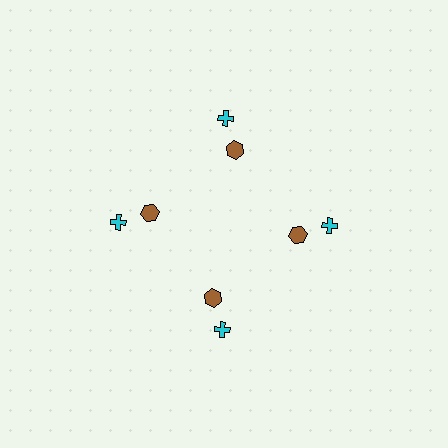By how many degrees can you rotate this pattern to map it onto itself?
The pattern maps onto itself every 90 degrees of rotation.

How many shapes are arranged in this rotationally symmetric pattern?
There are 8 shapes, arranged in 4 groups of 2.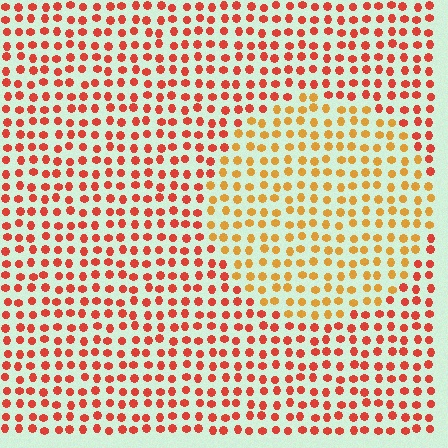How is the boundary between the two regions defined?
The boundary is defined purely by a slight shift in hue (about 33 degrees). Spacing, size, and orientation are identical on both sides.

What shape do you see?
I see a circle.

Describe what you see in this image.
The image is filled with small red elements in a uniform arrangement. A circle-shaped region is visible where the elements are tinted to a slightly different hue, forming a subtle color boundary.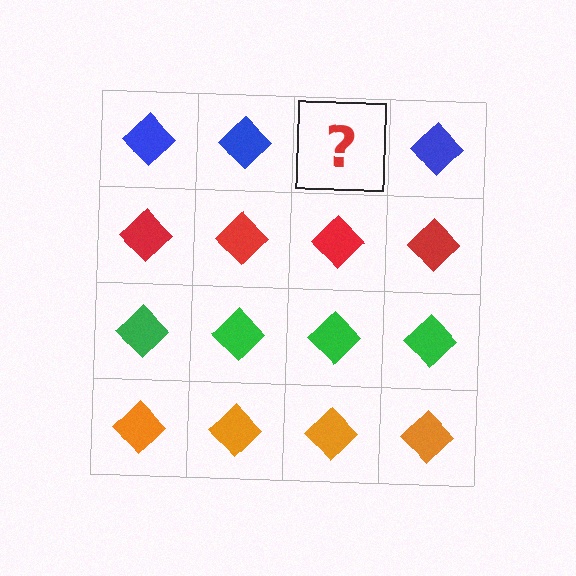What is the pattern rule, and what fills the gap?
The rule is that each row has a consistent color. The gap should be filled with a blue diamond.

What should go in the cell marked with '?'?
The missing cell should contain a blue diamond.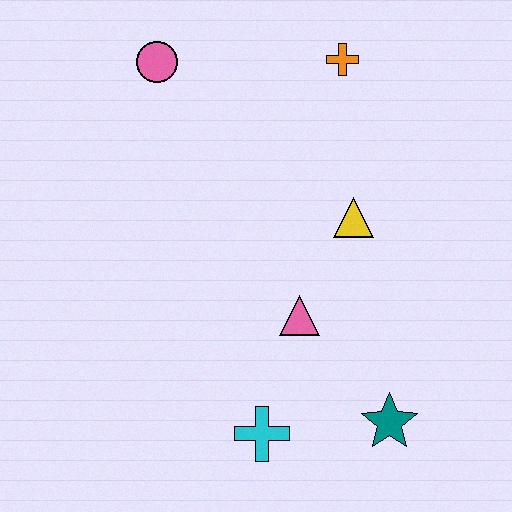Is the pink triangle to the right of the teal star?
No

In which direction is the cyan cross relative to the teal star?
The cyan cross is to the left of the teal star.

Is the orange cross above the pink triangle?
Yes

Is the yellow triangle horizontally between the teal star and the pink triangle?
Yes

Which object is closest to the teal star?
The cyan cross is closest to the teal star.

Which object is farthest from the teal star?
The pink circle is farthest from the teal star.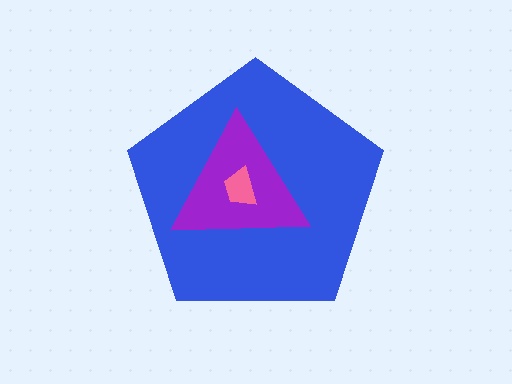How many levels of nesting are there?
3.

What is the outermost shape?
The blue pentagon.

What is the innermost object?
The pink trapezoid.